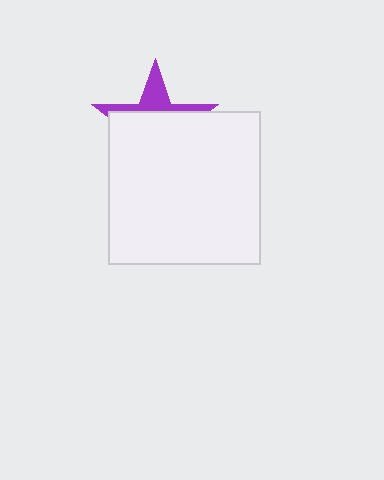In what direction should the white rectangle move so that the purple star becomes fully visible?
The white rectangle should move down. That is the shortest direction to clear the overlap and leave the purple star fully visible.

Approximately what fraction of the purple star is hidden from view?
Roughly 68% of the purple star is hidden behind the white rectangle.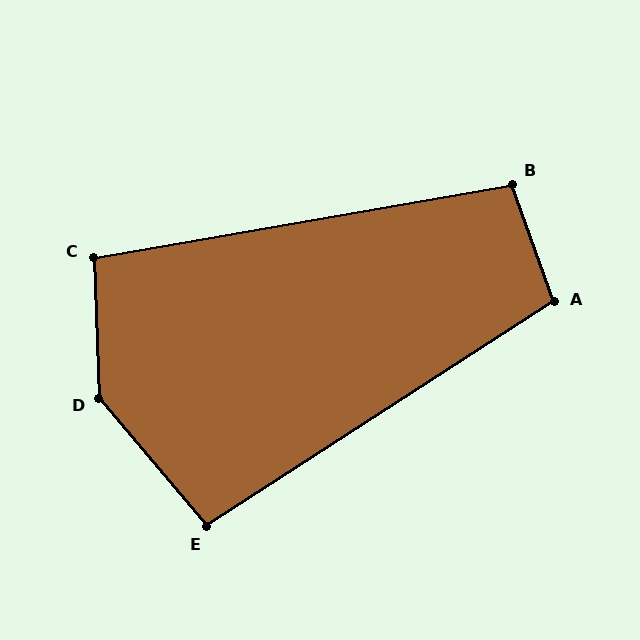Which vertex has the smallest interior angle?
E, at approximately 98 degrees.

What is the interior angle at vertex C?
Approximately 98 degrees (obtuse).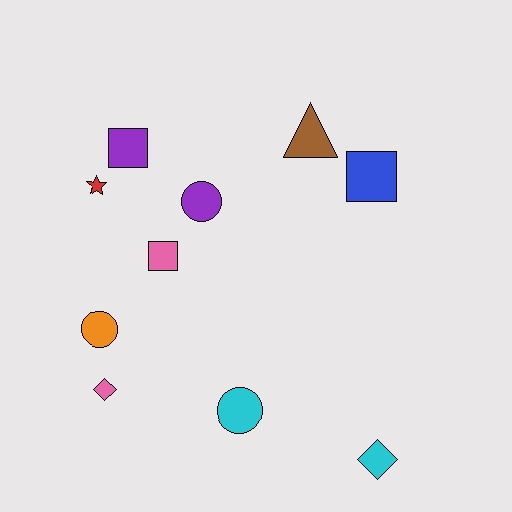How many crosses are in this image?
There are no crosses.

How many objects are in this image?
There are 10 objects.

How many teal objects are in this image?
There are no teal objects.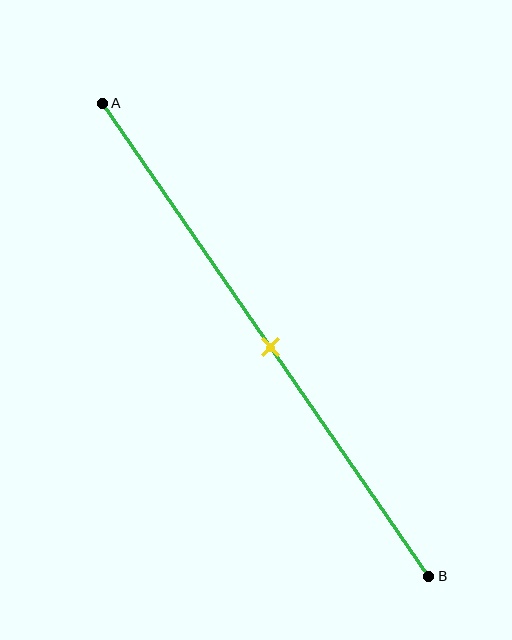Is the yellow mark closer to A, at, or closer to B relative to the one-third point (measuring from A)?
The yellow mark is closer to point B than the one-third point of segment AB.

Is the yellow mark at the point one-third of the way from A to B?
No, the mark is at about 50% from A, not at the 33% one-third point.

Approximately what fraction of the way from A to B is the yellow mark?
The yellow mark is approximately 50% of the way from A to B.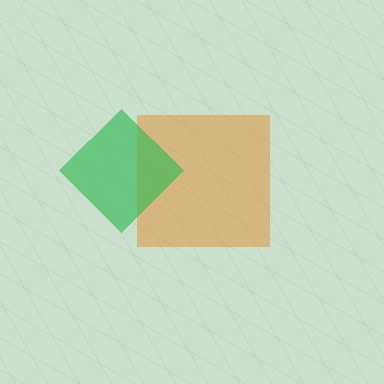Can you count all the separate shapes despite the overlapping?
Yes, there are 2 separate shapes.